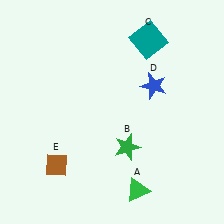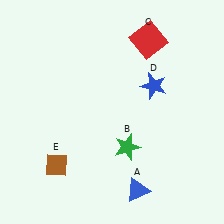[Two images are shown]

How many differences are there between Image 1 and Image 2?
There are 2 differences between the two images.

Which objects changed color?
A changed from green to blue. C changed from teal to red.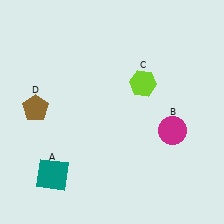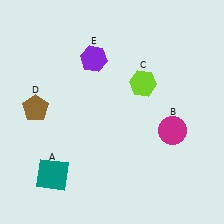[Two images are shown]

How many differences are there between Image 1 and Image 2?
There is 1 difference between the two images.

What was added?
A purple hexagon (E) was added in Image 2.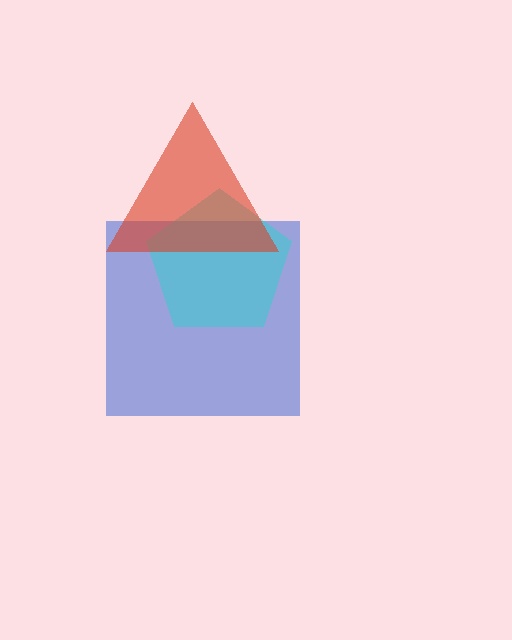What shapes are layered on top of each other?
The layered shapes are: a blue square, a cyan pentagon, a red triangle.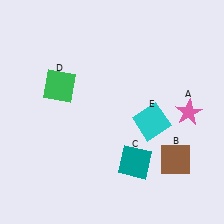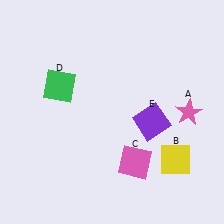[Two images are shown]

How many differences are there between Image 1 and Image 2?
There are 3 differences between the two images.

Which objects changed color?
B changed from brown to yellow. C changed from teal to pink. E changed from cyan to purple.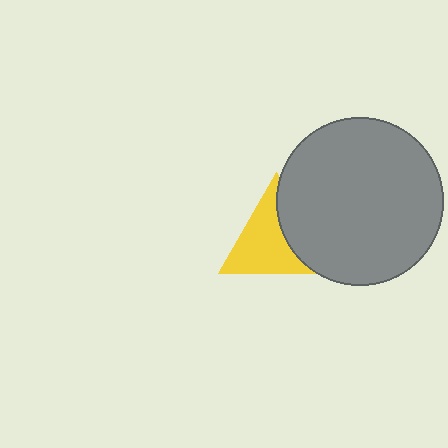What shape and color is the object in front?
The object in front is a gray circle.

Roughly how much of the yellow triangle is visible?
About half of it is visible (roughly 64%).